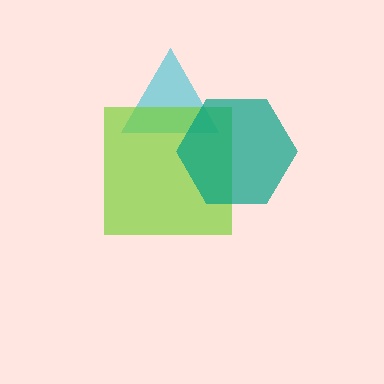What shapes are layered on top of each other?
The layered shapes are: a cyan triangle, a lime square, a teal hexagon.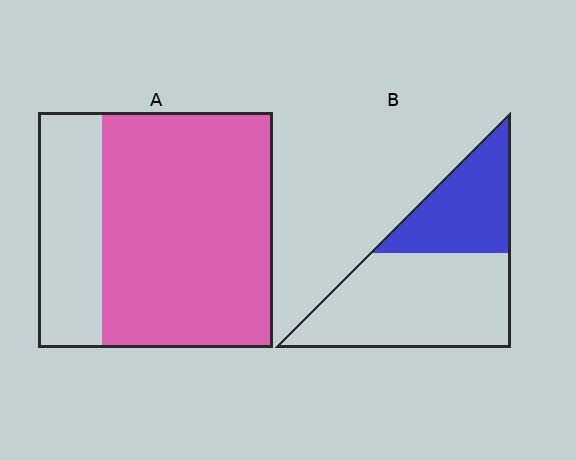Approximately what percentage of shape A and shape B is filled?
A is approximately 75% and B is approximately 35%.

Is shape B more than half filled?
No.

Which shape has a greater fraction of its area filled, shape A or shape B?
Shape A.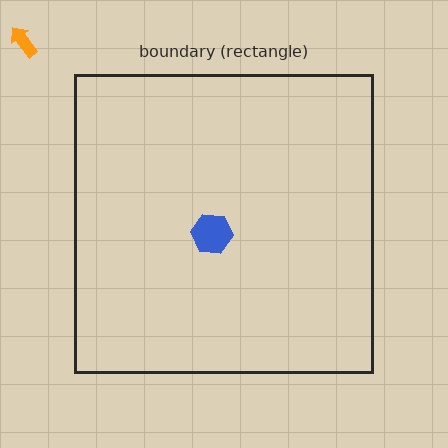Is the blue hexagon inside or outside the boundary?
Inside.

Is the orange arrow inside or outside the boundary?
Outside.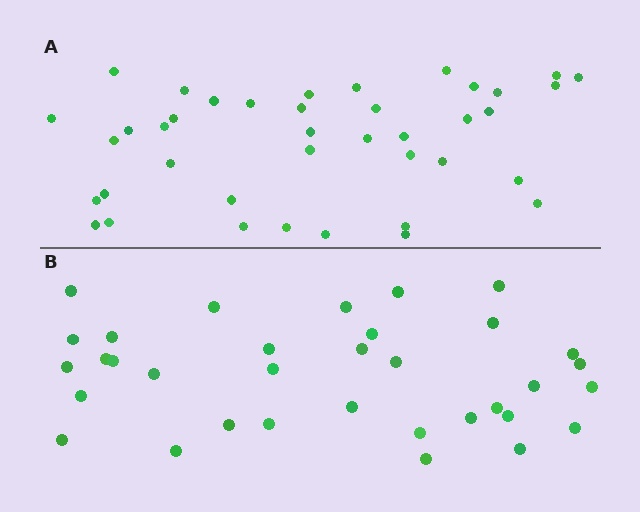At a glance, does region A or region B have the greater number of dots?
Region A (the top region) has more dots.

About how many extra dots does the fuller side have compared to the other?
Region A has about 6 more dots than region B.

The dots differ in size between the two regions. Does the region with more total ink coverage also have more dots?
No. Region B has more total ink coverage because its dots are larger, but region A actually contains more individual dots. Total area can be misleading — the number of items is what matters here.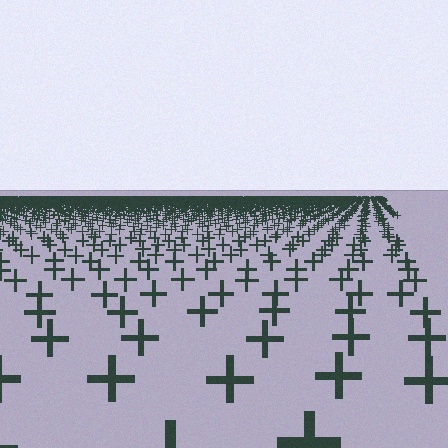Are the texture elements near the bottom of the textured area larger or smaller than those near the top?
Larger. Near the bottom, elements are closer to the viewer and appear at a bigger on-screen size.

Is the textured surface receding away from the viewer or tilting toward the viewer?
The surface is receding away from the viewer. Texture elements get smaller and denser toward the top.